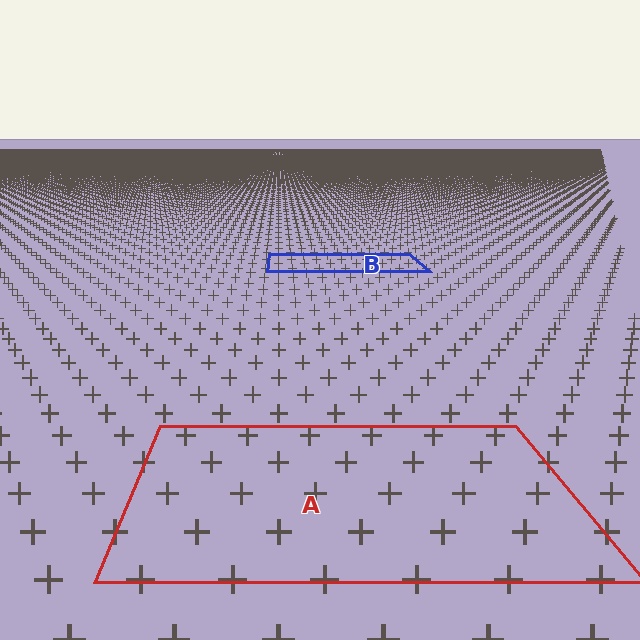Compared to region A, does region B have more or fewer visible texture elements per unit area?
Region B has more texture elements per unit area — they are packed more densely because it is farther away.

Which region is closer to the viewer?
Region A is closer. The texture elements there are larger and more spread out.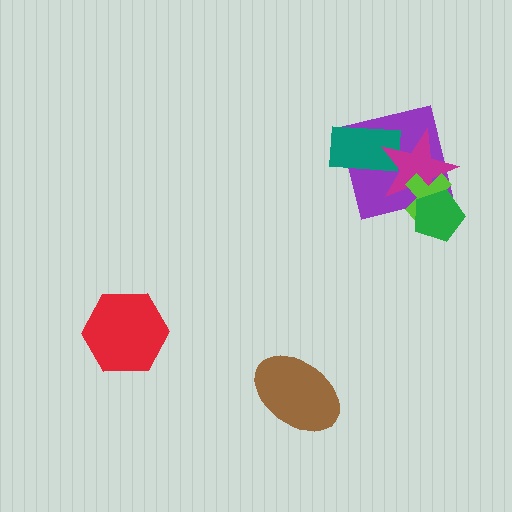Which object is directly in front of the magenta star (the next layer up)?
The lime cross is directly in front of the magenta star.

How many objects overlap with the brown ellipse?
0 objects overlap with the brown ellipse.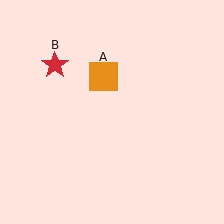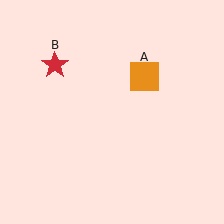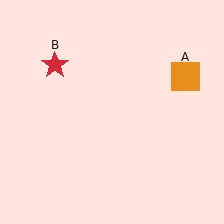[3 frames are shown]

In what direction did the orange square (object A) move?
The orange square (object A) moved right.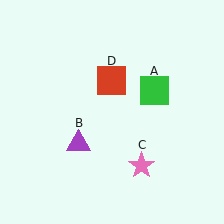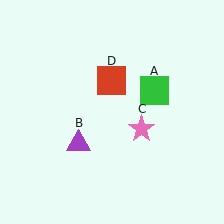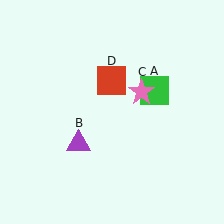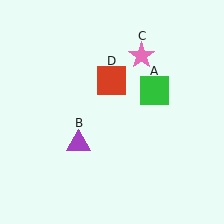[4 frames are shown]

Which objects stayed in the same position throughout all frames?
Green square (object A) and purple triangle (object B) and red square (object D) remained stationary.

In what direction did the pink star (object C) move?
The pink star (object C) moved up.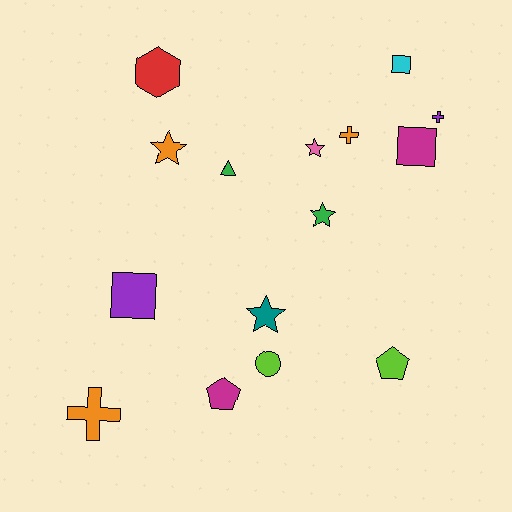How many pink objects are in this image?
There is 1 pink object.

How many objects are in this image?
There are 15 objects.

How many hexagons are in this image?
There is 1 hexagon.